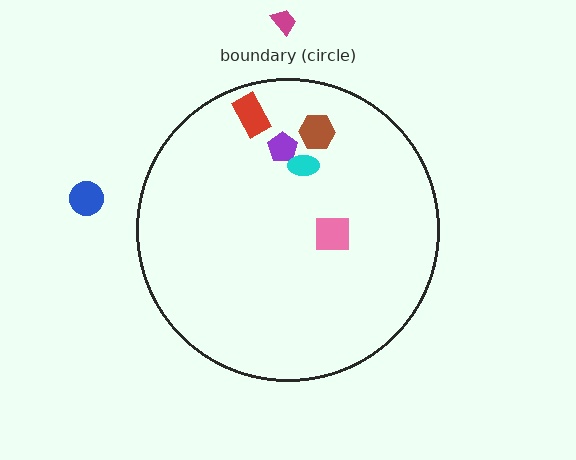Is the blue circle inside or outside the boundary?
Outside.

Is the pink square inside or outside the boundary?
Inside.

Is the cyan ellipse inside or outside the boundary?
Inside.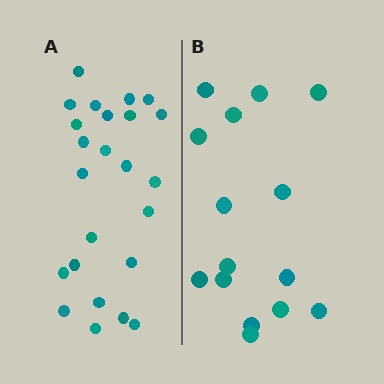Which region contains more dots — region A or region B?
Region A (the left region) has more dots.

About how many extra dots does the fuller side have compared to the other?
Region A has roughly 8 or so more dots than region B.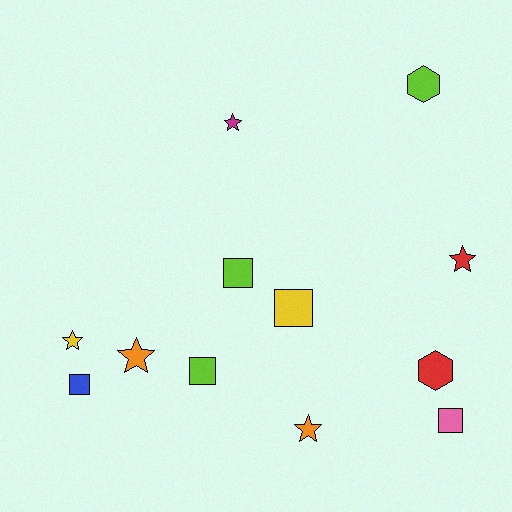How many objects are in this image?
There are 12 objects.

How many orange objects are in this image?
There are 2 orange objects.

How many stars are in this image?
There are 5 stars.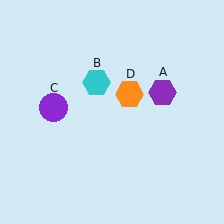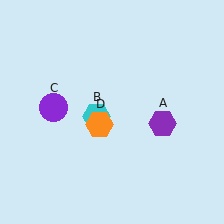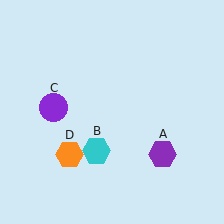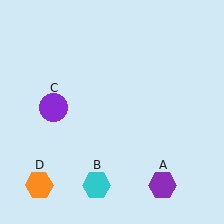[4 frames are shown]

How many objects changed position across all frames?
3 objects changed position: purple hexagon (object A), cyan hexagon (object B), orange hexagon (object D).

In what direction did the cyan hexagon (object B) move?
The cyan hexagon (object B) moved down.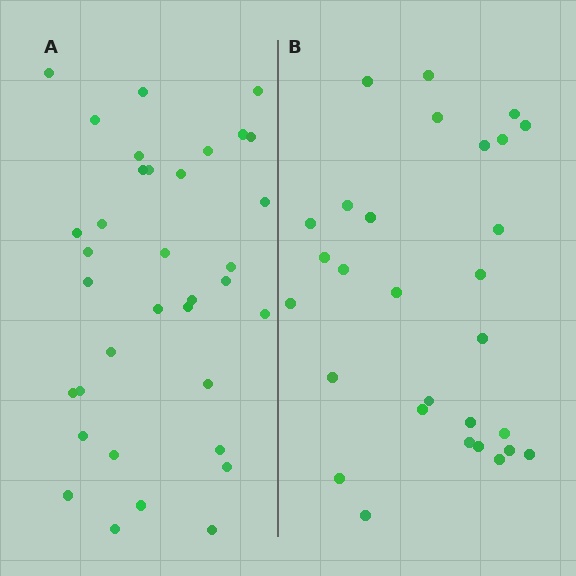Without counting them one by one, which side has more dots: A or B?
Region A (the left region) has more dots.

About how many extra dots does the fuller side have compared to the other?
Region A has about 6 more dots than region B.